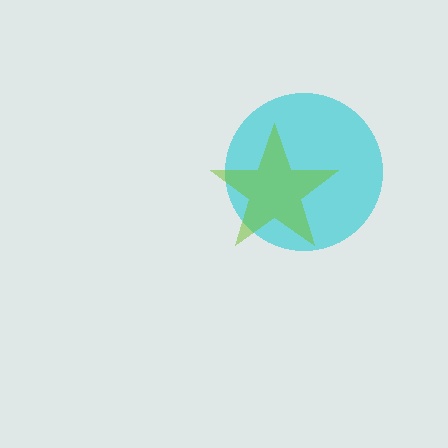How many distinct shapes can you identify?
There are 2 distinct shapes: a cyan circle, a lime star.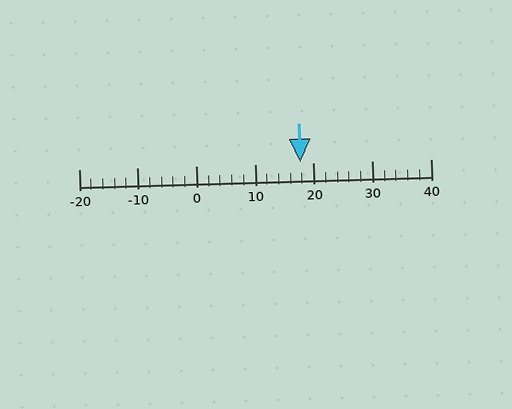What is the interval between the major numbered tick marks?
The major tick marks are spaced 10 units apart.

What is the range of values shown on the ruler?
The ruler shows values from -20 to 40.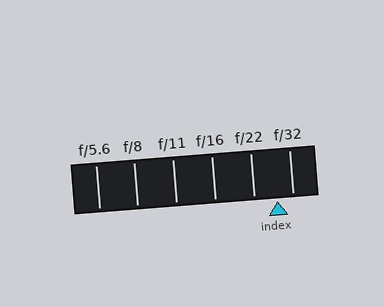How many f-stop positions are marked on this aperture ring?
There are 6 f-stop positions marked.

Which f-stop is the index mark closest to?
The index mark is closest to f/32.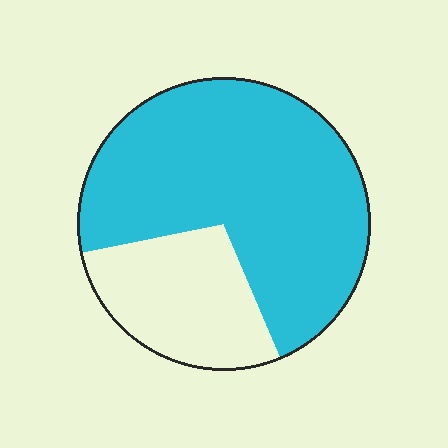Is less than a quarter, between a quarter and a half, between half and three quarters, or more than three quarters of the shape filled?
Between half and three quarters.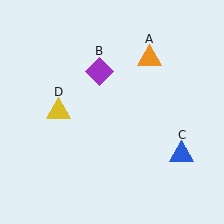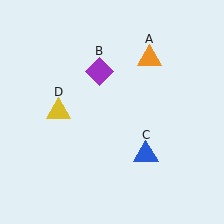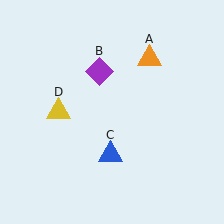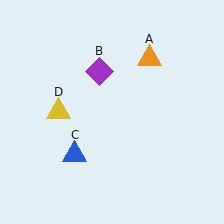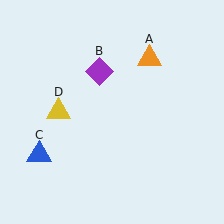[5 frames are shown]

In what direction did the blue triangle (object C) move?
The blue triangle (object C) moved left.